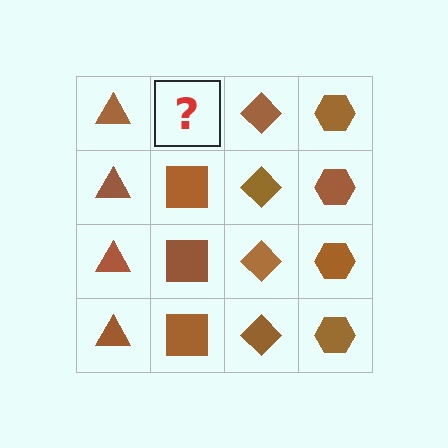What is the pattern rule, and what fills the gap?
The rule is that each column has a consistent shape. The gap should be filled with a brown square.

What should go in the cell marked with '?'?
The missing cell should contain a brown square.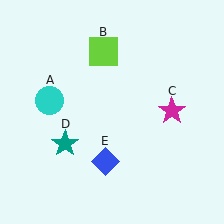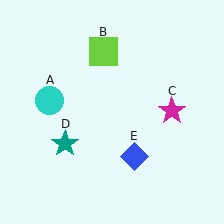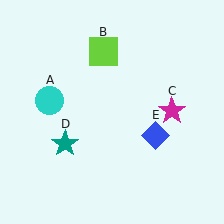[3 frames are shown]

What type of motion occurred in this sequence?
The blue diamond (object E) rotated counterclockwise around the center of the scene.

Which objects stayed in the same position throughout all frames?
Cyan circle (object A) and lime square (object B) and magenta star (object C) and teal star (object D) remained stationary.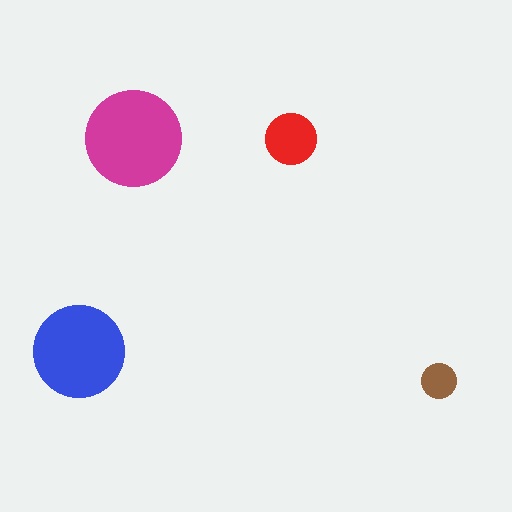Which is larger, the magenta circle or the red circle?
The magenta one.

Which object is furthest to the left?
The blue circle is leftmost.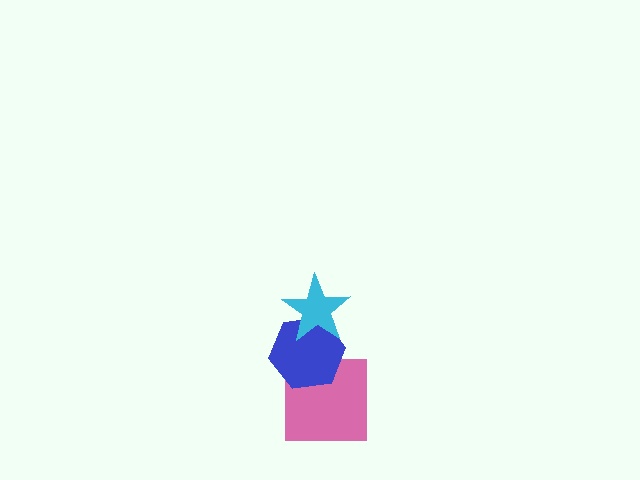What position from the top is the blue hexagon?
The blue hexagon is 2nd from the top.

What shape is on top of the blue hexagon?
The cyan star is on top of the blue hexagon.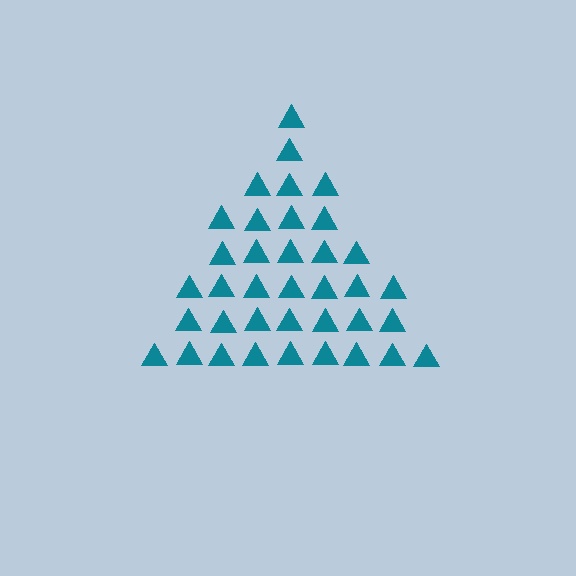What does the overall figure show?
The overall figure shows a triangle.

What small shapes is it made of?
It is made of small triangles.